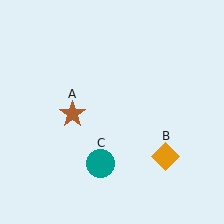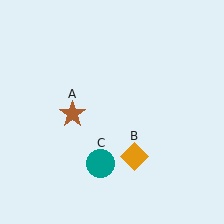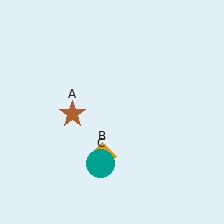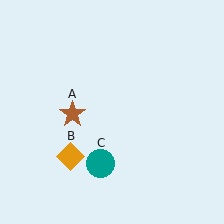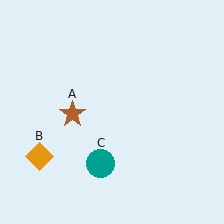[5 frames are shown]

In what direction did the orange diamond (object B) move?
The orange diamond (object B) moved left.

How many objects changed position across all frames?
1 object changed position: orange diamond (object B).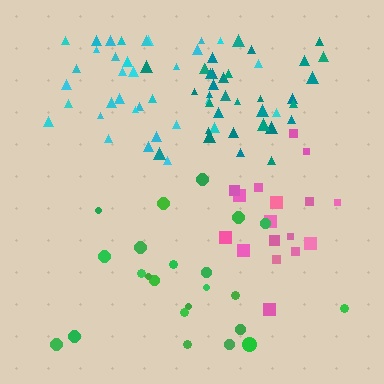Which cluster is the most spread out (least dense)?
Green.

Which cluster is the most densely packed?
Teal.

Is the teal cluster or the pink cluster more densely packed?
Teal.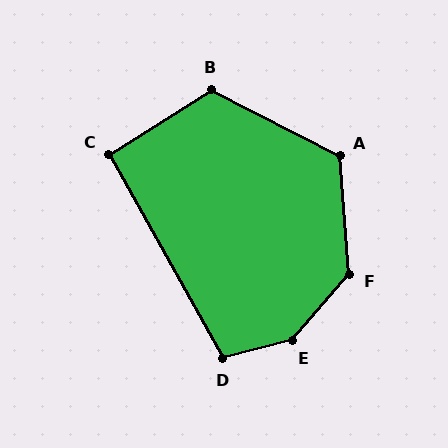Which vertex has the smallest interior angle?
C, at approximately 93 degrees.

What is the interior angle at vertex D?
Approximately 104 degrees (obtuse).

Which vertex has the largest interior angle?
E, at approximately 146 degrees.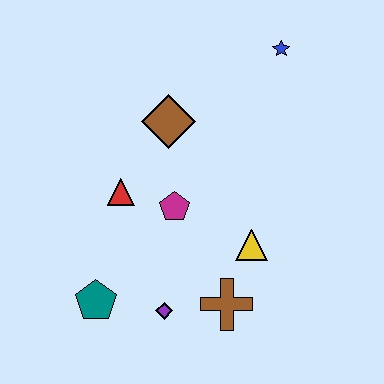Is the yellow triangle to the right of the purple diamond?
Yes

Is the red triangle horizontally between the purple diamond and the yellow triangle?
No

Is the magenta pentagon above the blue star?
No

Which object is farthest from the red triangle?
The blue star is farthest from the red triangle.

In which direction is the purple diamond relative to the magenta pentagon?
The purple diamond is below the magenta pentagon.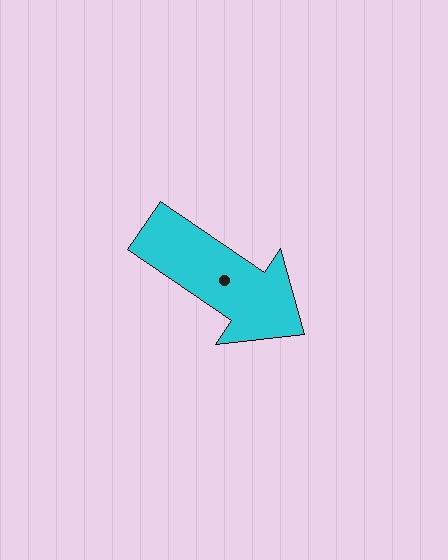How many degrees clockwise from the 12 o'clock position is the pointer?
Approximately 124 degrees.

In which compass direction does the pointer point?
Southeast.